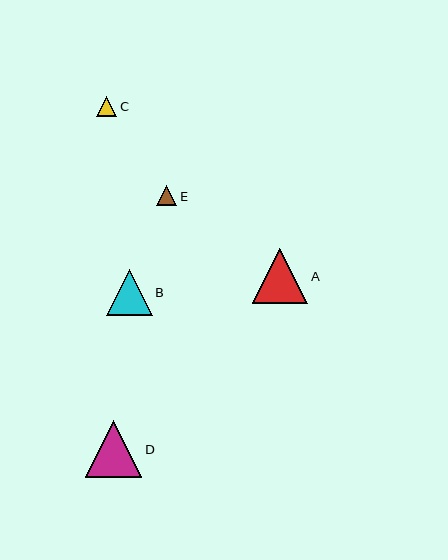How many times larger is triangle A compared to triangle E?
Triangle A is approximately 2.8 times the size of triangle E.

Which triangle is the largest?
Triangle D is the largest with a size of approximately 57 pixels.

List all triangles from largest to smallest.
From largest to smallest: D, A, B, C, E.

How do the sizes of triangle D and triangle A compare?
Triangle D and triangle A are approximately the same size.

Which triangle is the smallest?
Triangle E is the smallest with a size of approximately 20 pixels.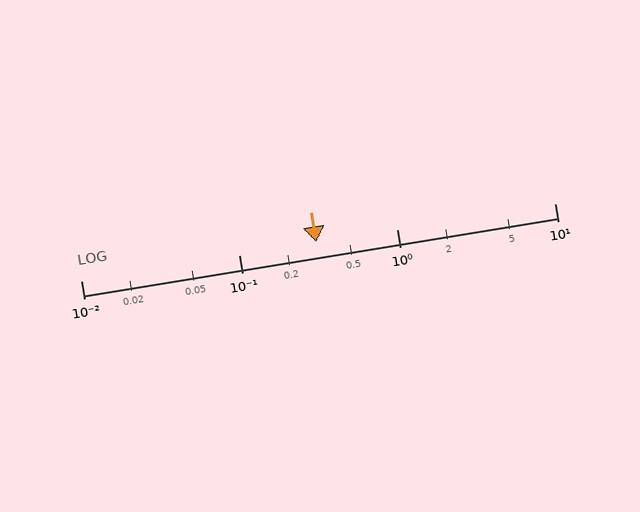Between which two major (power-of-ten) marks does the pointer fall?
The pointer is between 0.1 and 1.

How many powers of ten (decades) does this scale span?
The scale spans 3 decades, from 0.01 to 10.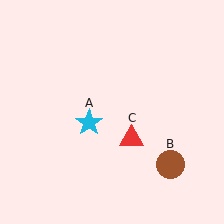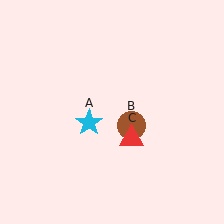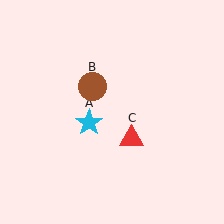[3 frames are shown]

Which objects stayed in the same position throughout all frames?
Cyan star (object A) and red triangle (object C) remained stationary.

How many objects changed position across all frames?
1 object changed position: brown circle (object B).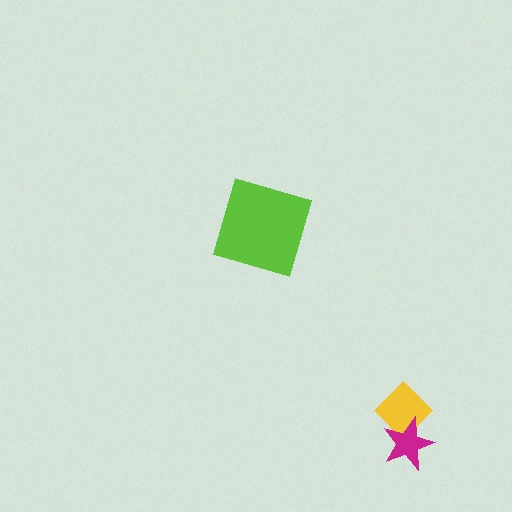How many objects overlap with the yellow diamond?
1 object overlaps with the yellow diamond.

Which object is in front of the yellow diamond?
The magenta star is in front of the yellow diamond.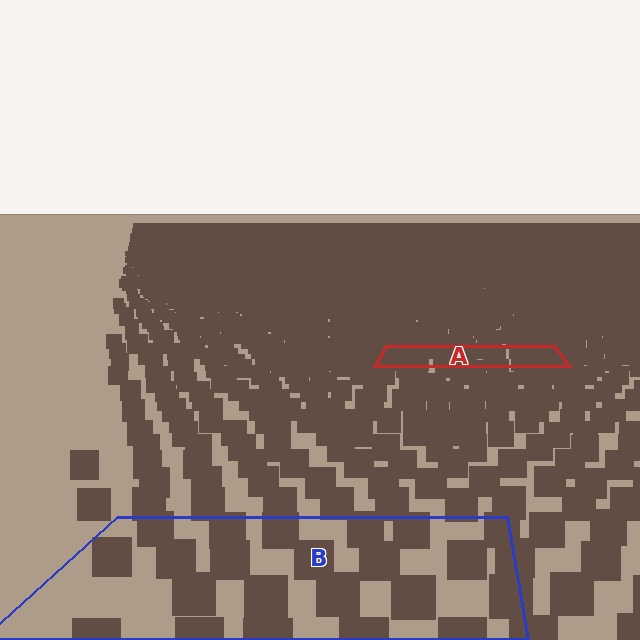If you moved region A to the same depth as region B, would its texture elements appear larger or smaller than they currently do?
They would appear larger. At a closer depth, the same texture elements are projected at a bigger on-screen size.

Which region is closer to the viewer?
Region B is closer. The texture elements there are larger and more spread out.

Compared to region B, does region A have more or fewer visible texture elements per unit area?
Region A has more texture elements per unit area — they are packed more densely because it is farther away.